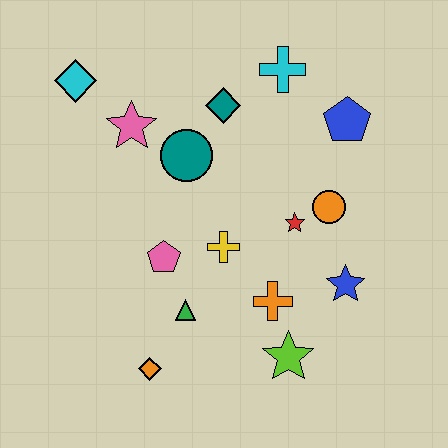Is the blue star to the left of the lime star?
No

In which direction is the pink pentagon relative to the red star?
The pink pentagon is to the left of the red star.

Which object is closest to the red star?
The orange circle is closest to the red star.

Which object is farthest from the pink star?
The lime star is farthest from the pink star.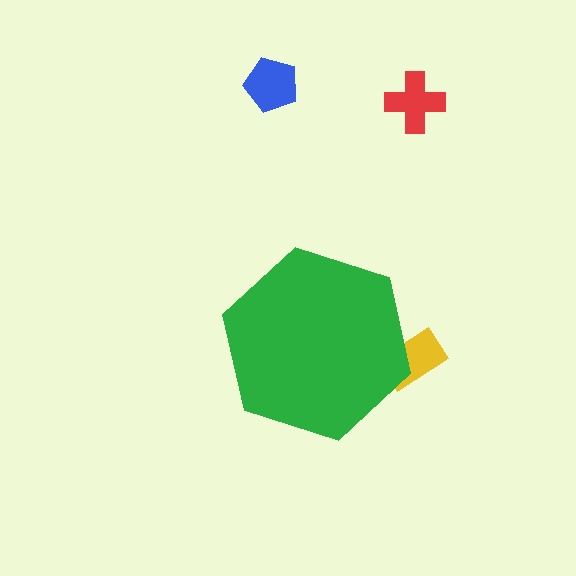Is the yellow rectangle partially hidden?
Yes, the yellow rectangle is partially hidden behind the green hexagon.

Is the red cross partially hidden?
No, the red cross is fully visible.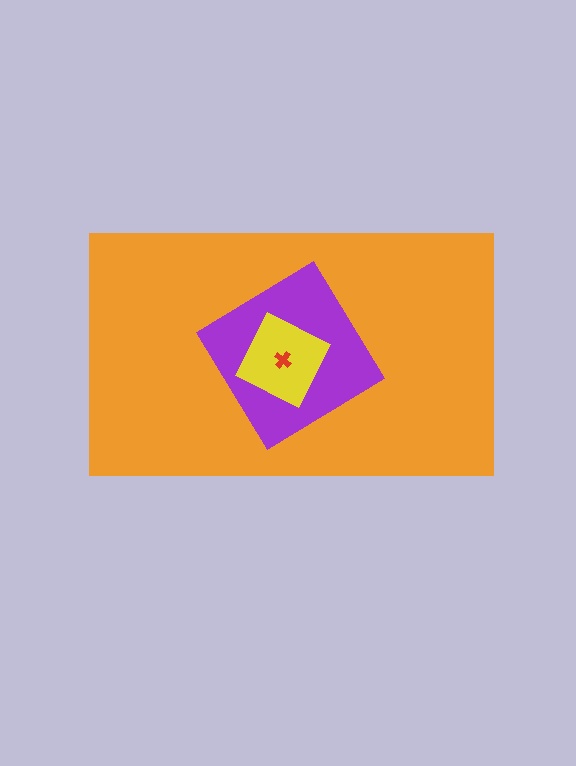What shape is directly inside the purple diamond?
The yellow square.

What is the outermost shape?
The orange rectangle.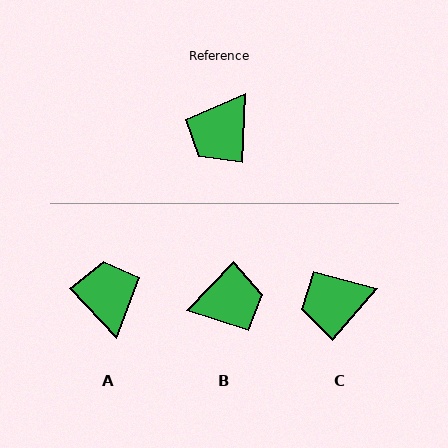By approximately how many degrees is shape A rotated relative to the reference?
Approximately 134 degrees clockwise.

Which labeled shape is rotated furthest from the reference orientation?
B, about 139 degrees away.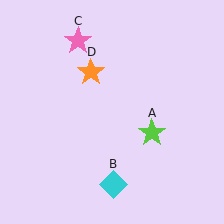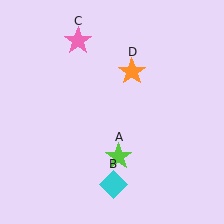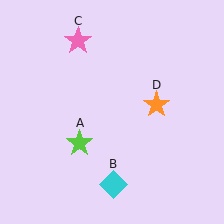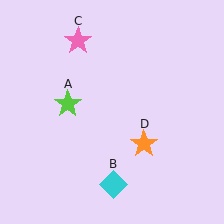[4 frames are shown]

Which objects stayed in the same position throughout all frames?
Cyan diamond (object B) and pink star (object C) remained stationary.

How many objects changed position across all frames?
2 objects changed position: lime star (object A), orange star (object D).